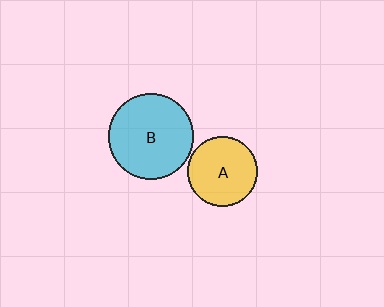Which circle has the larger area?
Circle B (cyan).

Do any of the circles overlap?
No, none of the circles overlap.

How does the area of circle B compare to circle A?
Approximately 1.5 times.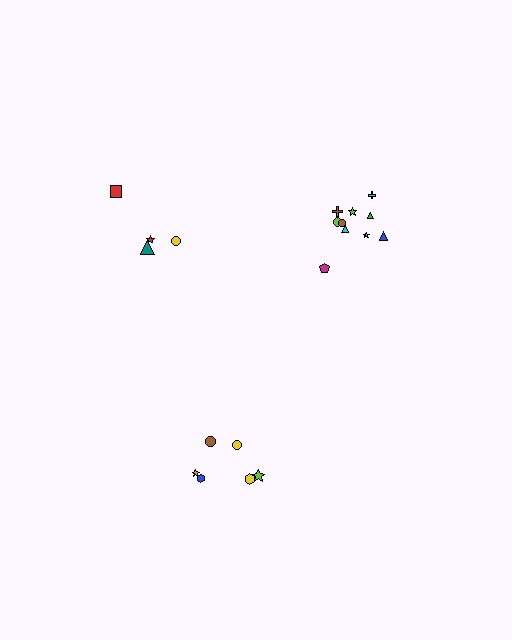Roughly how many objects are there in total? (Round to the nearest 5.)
Roughly 20 objects in total.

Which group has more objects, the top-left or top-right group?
The top-right group.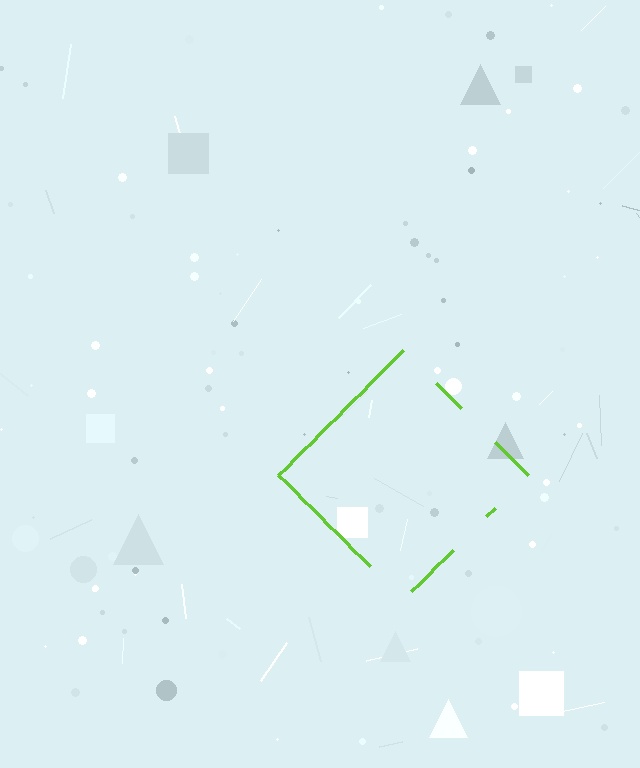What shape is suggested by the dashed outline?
The dashed outline suggests a diamond.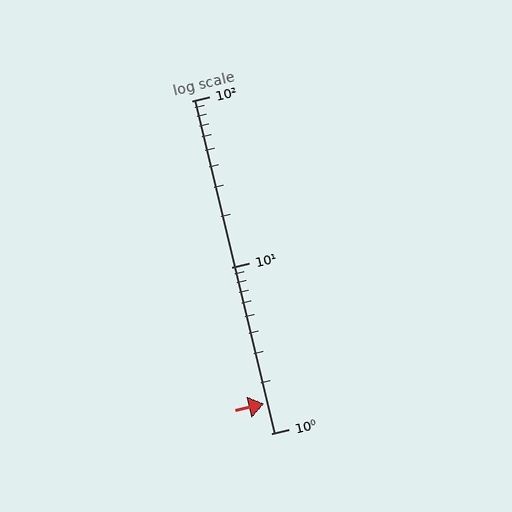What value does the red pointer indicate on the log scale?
The pointer indicates approximately 1.5.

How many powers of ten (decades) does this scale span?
The scale spans 2 decades, from 1 to 100.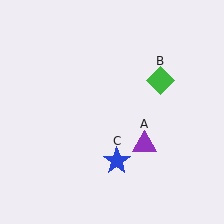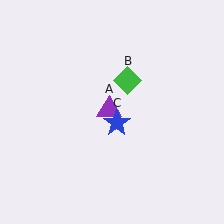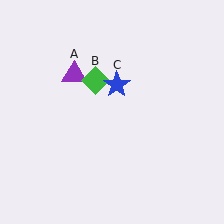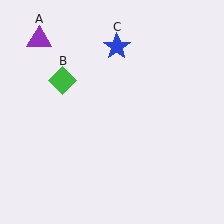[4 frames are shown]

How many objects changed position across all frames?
3 objects changed position: purple triangle (object A), green diamond (object B), blue star (object C).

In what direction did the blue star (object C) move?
The blue star (object C) moved up.